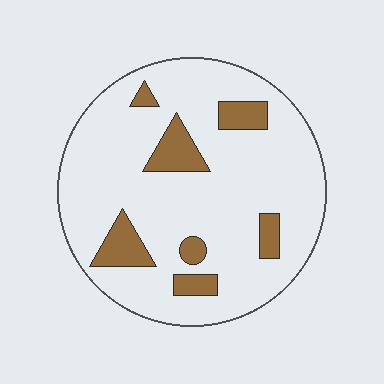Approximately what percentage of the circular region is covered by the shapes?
Approximately 15%.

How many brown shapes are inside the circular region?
7.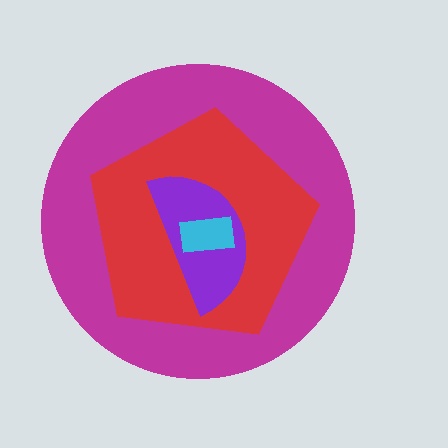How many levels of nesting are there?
4.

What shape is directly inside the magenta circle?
The red pentagon.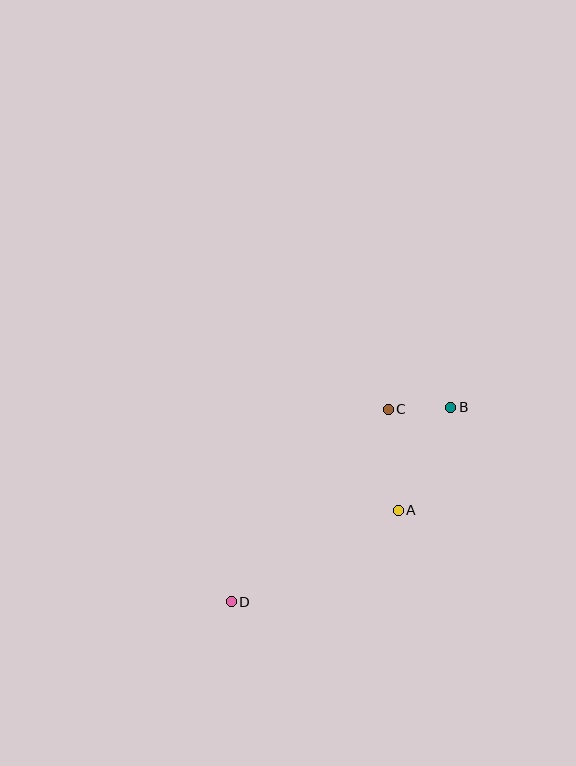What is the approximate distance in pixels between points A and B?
The distance between A and B is approximately 115 pixels.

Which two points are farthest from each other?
Points B and D are farthest from each other.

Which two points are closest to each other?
Points B and C are closest to each other.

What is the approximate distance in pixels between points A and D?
The distance between A and D is approximately 191 pixels.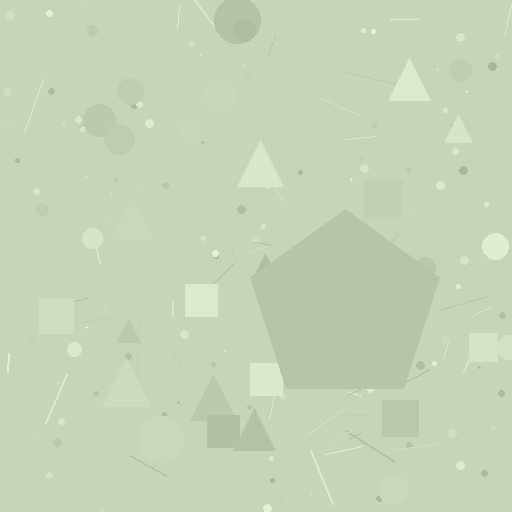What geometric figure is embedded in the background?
A pentagon is embedded in the background.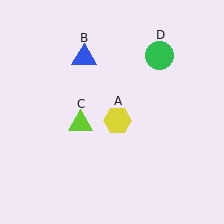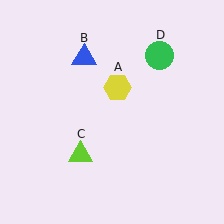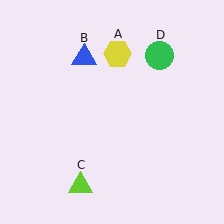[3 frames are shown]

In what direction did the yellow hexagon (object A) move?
The yellow hexagon (object A) moved up.